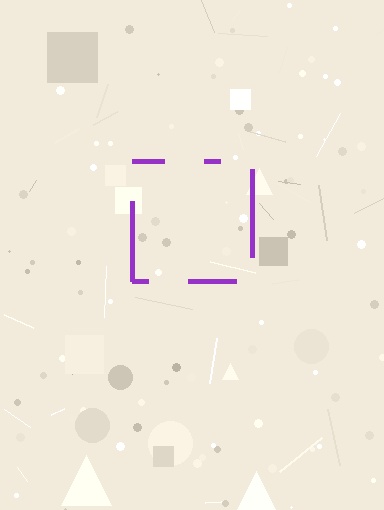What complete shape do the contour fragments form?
The contour fragments form a square.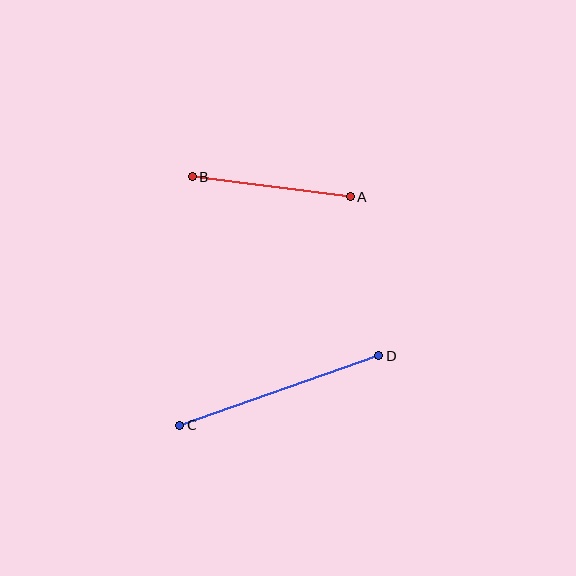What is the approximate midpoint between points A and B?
The midpoint is at approximately (271, 187) pixels.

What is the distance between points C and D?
The distance is approximately 211 pixels.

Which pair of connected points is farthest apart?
Points C and D are farthest apart.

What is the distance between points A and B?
The distance is approximately 159 pixels.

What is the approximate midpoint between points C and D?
The midpoint is at approximately (279, 391) pixels.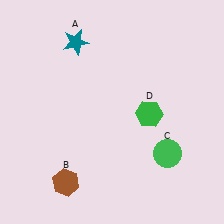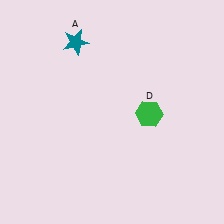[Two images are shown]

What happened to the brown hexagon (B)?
The brown hexagon (B) was removed in Image 2. It was in the bottom-left area of Image 1.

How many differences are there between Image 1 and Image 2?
There are 2 differences between the two images.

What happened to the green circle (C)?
The green circle (C) was removed in Image 2. It was in the bottom-right area of Image 1.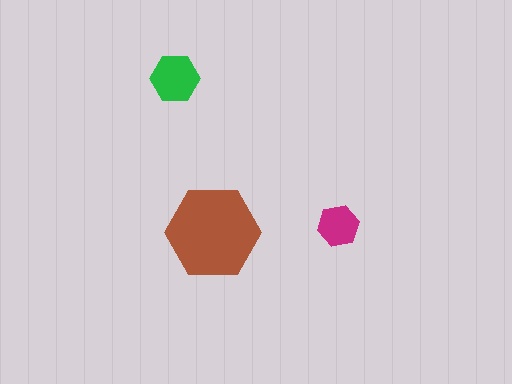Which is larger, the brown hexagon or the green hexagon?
The brown one.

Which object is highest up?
The green hexagon is topmost.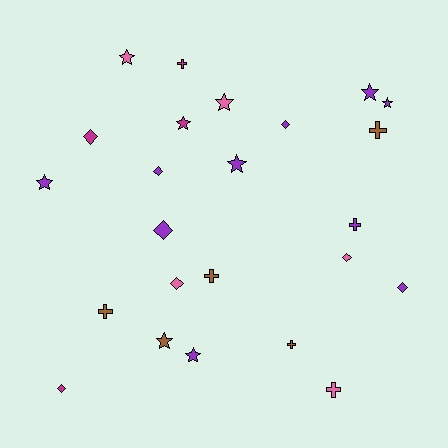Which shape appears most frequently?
Star, with 9 objects.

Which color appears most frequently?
Purple, with 10 objects.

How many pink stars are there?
There are 2 pink stars.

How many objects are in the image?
There are 24 objects.